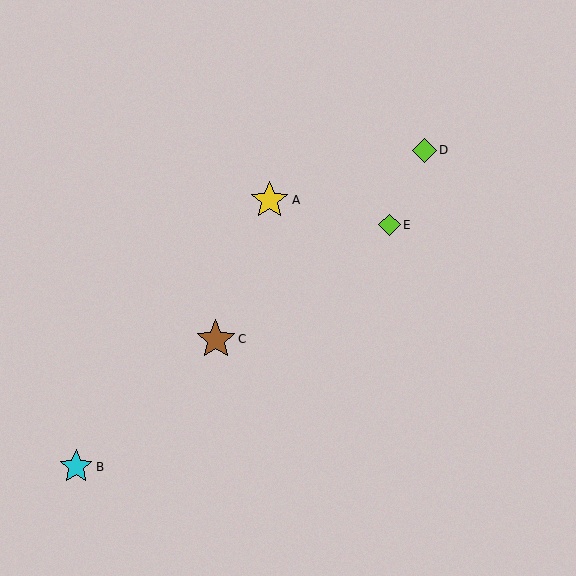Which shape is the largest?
The brown star (labeled C) is the largest.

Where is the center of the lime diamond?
The center of the lime diamond is at (424, 150).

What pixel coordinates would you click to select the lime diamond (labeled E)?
Click at (389, 225) to select the lime diamond E.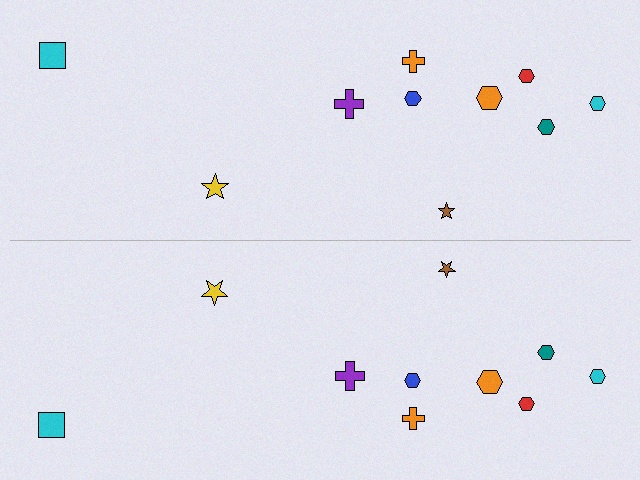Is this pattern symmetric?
Yes, this pattern has bilateral (reflection) symmetry.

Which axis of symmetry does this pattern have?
The pattern has a horizontal axis of symmetry running through the center of the image.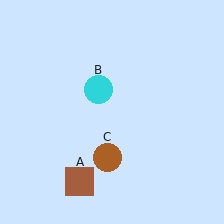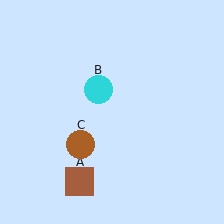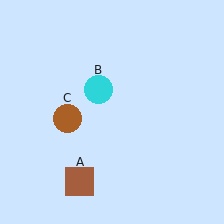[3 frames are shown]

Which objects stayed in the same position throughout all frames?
Brown square (object A) and cyan circle (object B) remained stationary.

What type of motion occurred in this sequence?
The brown circle (object C) rotated clockwise around the center of the scene.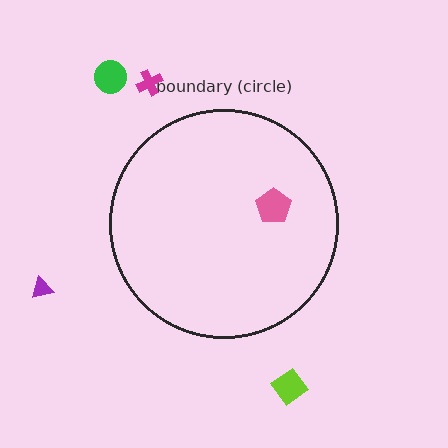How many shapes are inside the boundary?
1 inside, 4 outside.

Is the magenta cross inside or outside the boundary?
Outside.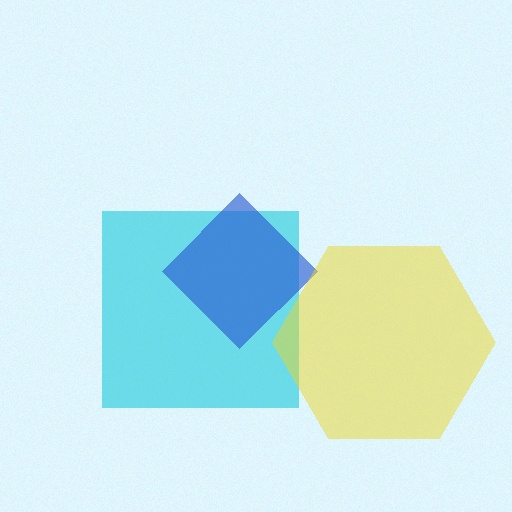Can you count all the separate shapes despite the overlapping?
Yes, there are 3 separate shapes.